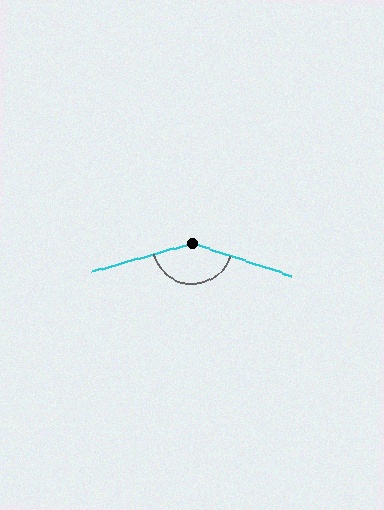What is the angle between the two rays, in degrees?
Approximately 146 degrees.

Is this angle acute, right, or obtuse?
It is obtuse.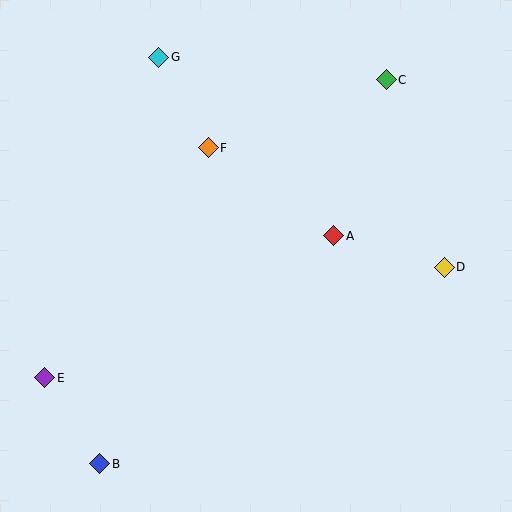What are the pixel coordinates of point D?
Point D is at (444, 267).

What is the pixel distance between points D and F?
The distance between D and F is 264 pixels.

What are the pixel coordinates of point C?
Point C is at (386, 80).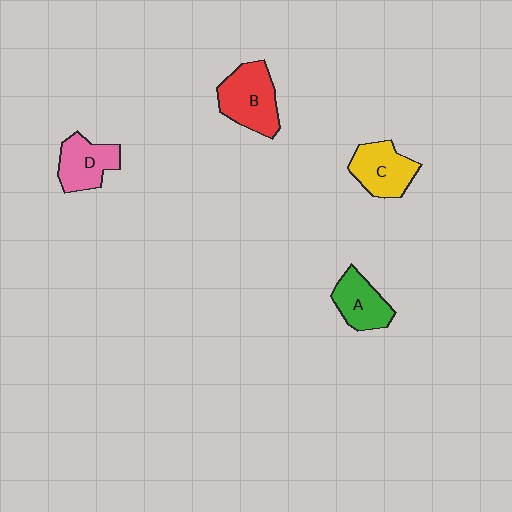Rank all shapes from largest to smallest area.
From largest to smallest: B (red), C (yellow), D (pink), A (green).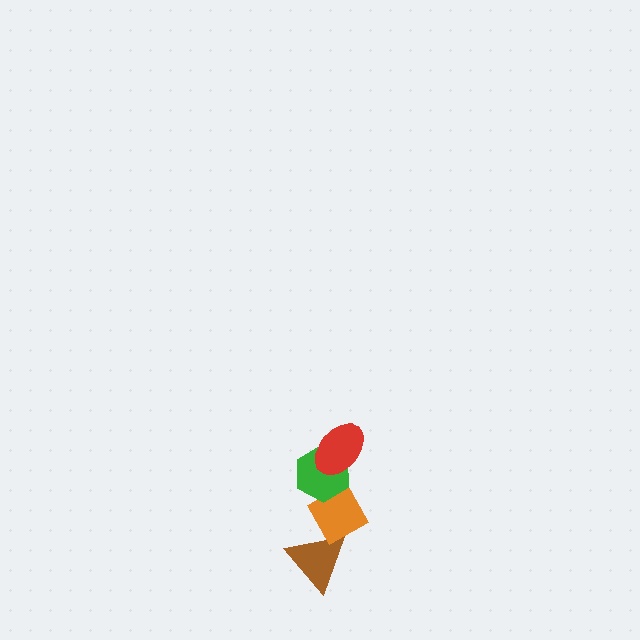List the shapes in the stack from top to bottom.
From top to bottom: the red ellipse, the green hexagon, the orange diamond, the brown triangle.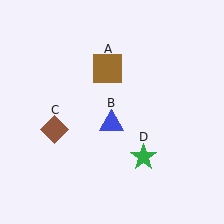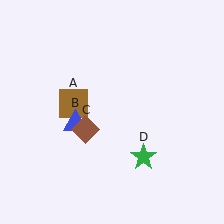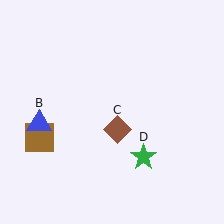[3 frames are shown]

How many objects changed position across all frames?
3 objects changed position: brown square (object A), blue triangle (object B), brown diamond (object C).